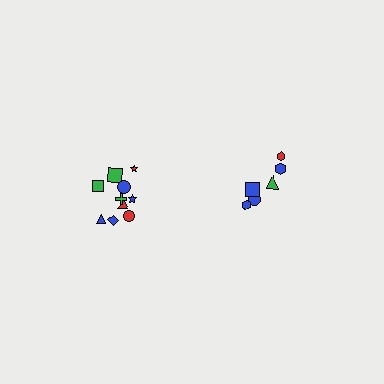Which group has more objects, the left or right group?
The left group.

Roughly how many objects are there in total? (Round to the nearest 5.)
Roughly 15 objects in total.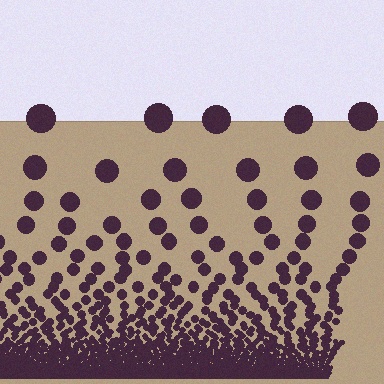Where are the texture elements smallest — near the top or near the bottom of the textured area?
Near the bottom.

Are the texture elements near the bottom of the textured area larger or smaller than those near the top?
Smaller. The gradient is inverted — elements near the bottom are smaller and denser.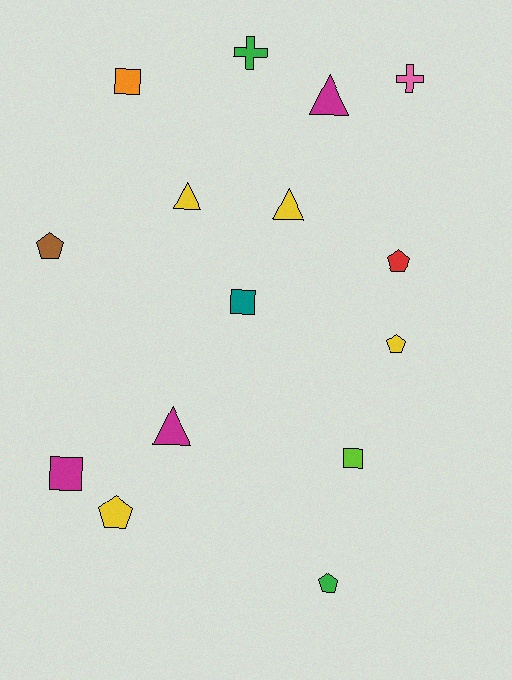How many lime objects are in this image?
There is 1 lime object.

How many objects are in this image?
There are 15 objects.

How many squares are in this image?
There are 4 squares.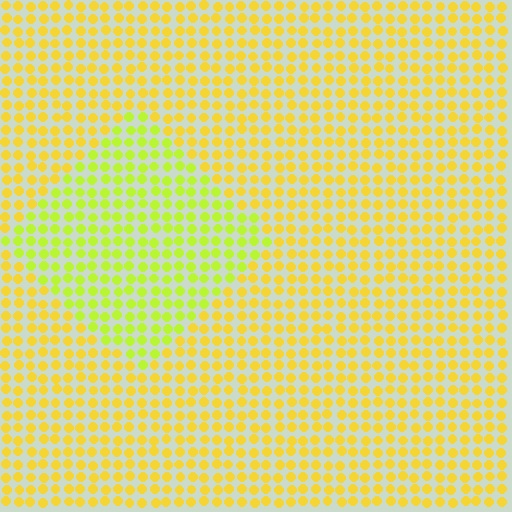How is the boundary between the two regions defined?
The boundary is defined purely by a slight shift in hue (about 29 degrees). Spacing, size, and orientation are identical on both sides.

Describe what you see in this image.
The image is filled with small yellow elements in a uniform arrangement. A diamond-shaped region is visible where the elements are tinted to a slightly different hue, forming a subtle color boundary.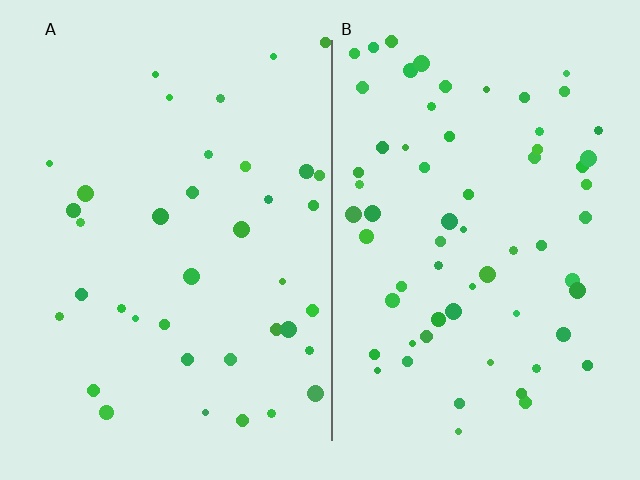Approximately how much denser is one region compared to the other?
Approximately 1.7× — region B over region A.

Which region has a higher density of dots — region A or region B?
B (the right).